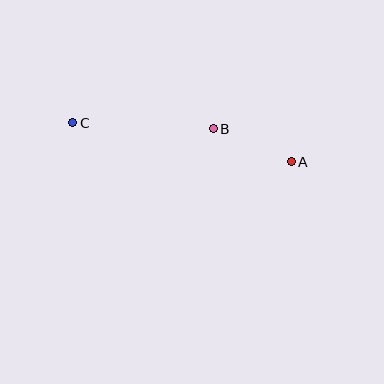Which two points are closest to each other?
Points A and B are closest to each other.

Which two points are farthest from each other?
Points A and C are farthest from each other.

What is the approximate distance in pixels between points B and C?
The distance between B and C is approximately 141 pixels.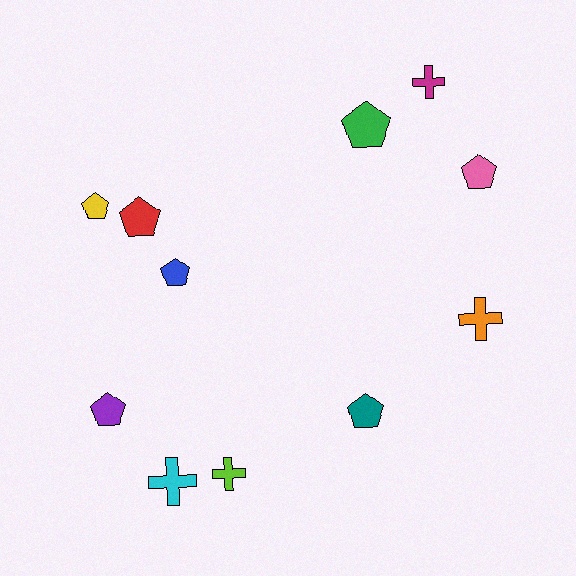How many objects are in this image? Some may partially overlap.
There are 11 objects.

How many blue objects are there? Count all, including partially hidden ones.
There is 1 blue object.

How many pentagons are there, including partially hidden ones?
There are 7 pentagons.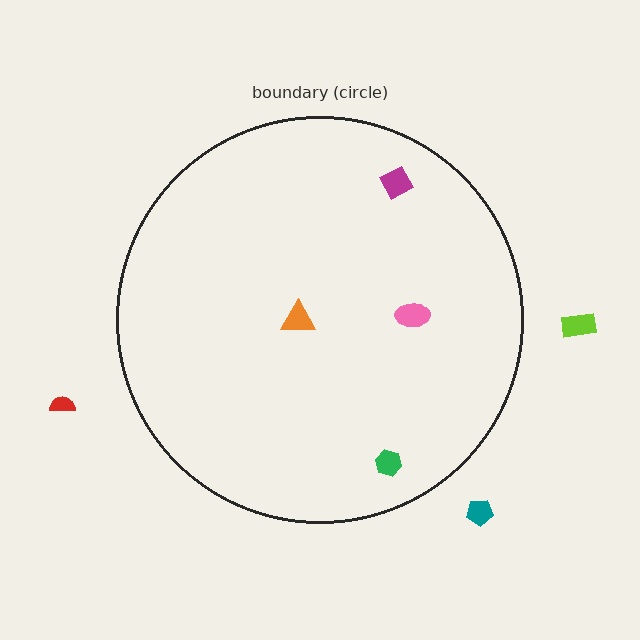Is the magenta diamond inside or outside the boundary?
Inside.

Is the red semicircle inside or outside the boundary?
Outside.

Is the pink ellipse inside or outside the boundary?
Inside.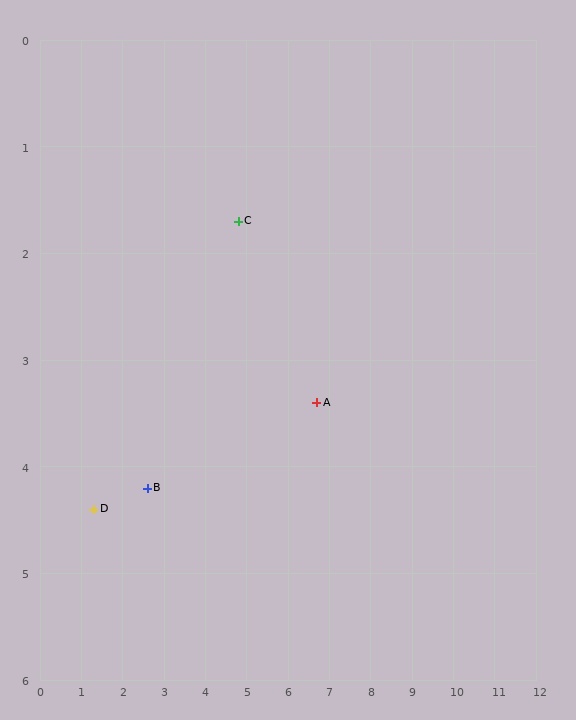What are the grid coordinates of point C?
Point C is at approximately (4.8, 1.7).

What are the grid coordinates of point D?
Point D is at approximately (1.3, 4.4).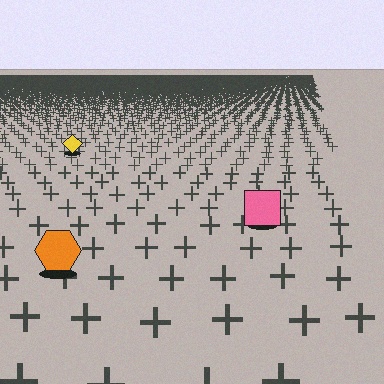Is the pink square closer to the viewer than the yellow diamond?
Yes. The pink square is closer — you can tell from the texture gradient: the ground texture is coarser near it.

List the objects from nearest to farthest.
From nearest to farthest: the orange hexagon, the pink square, the yellow diamond.